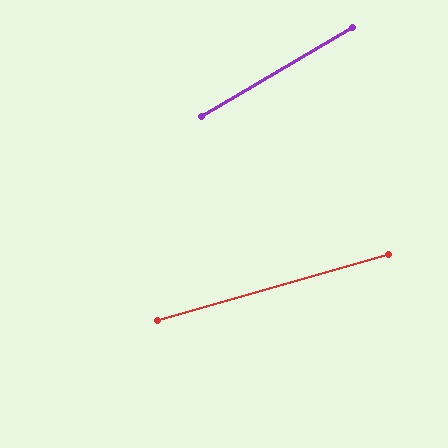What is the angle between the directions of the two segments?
Approximately 15 degrees.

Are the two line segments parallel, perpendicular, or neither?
Neither parallel nor perpendicular — they differ by about 15°.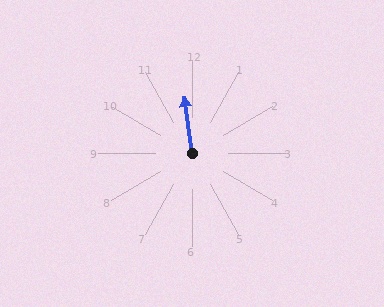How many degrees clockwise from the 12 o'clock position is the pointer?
Approximately 352 degrees.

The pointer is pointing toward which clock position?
Roughly 12 o'clock.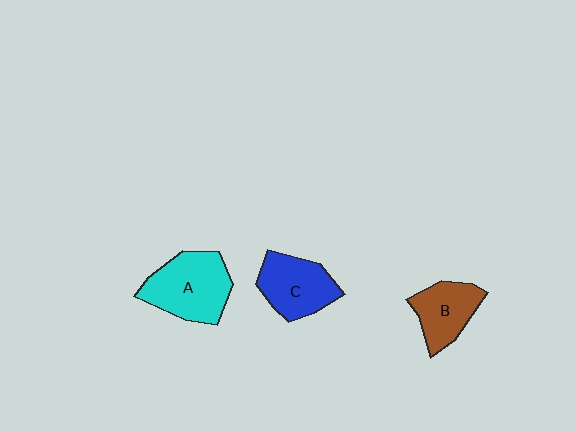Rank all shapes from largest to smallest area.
From largest to smallest: A (cyan), C (blue), B (brown).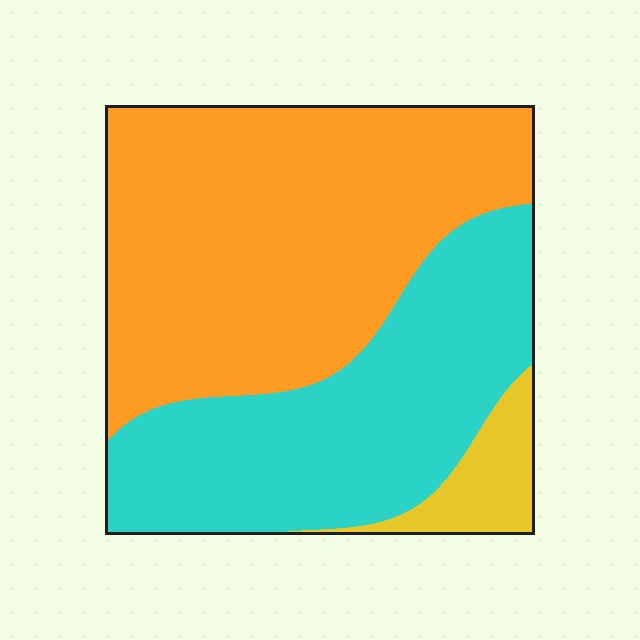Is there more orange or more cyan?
Orange.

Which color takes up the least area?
Yellow, at roughly 5%.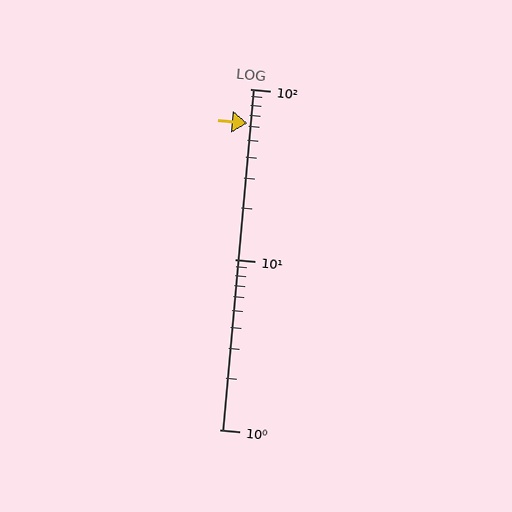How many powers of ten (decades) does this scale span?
The scale spans 2 decades, from 1 to 100.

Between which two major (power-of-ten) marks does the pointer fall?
The pointer is between 10 and 100.